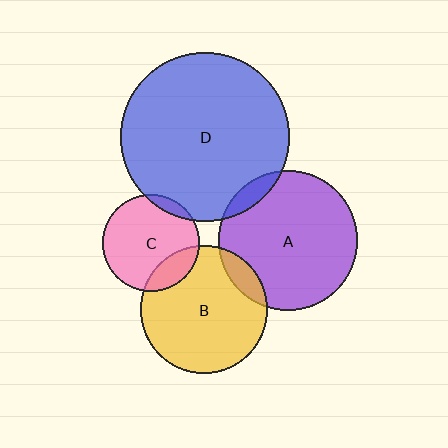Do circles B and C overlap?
Yes.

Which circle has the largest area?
Circle D (blue).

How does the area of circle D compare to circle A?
Approximately 1.5 times.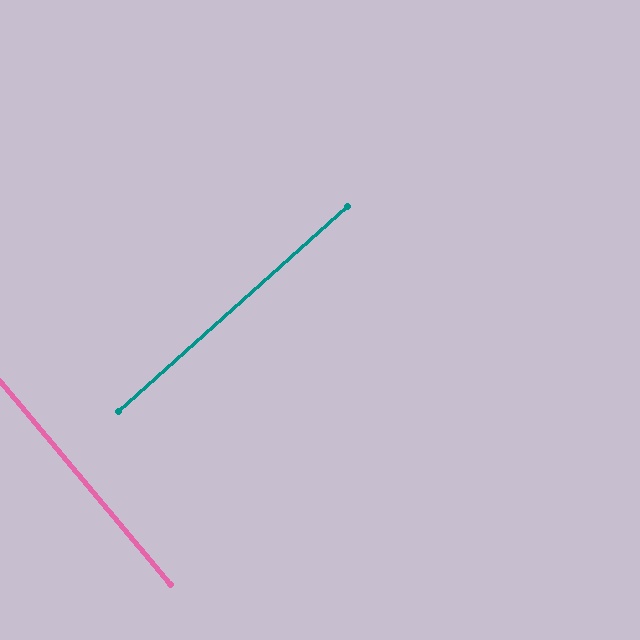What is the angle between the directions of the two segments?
Approximately 88 degrees.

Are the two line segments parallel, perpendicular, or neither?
Perpendicular — they meet at approximately 88°.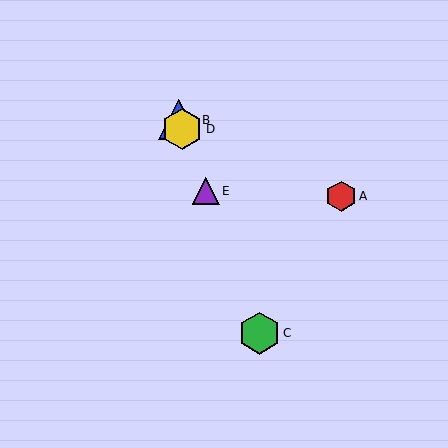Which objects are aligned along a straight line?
Objects B, C, D, E are aligned along a straight line.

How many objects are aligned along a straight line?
4 objects (B, C, D, E) are aligned along a straight line.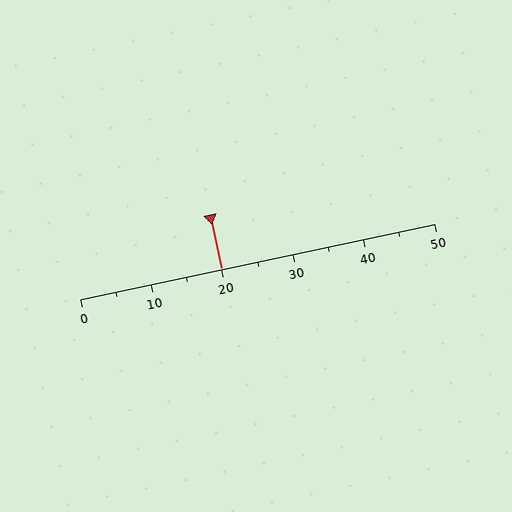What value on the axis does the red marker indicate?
The marker indicates approximately 20.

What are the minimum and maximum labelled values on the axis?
The axis runs from 0 to 50.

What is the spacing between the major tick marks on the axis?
The major ticks are spaced 10 apart.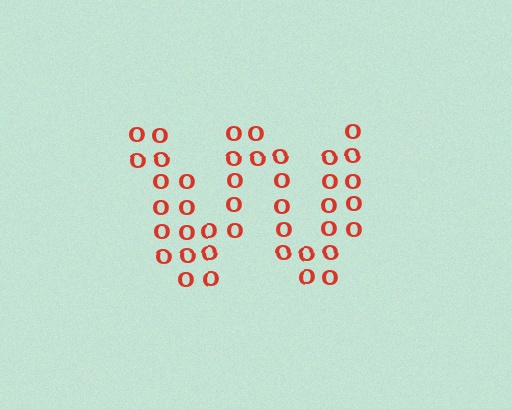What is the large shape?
The large shape is the letter W.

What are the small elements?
The small elements are letter O's.